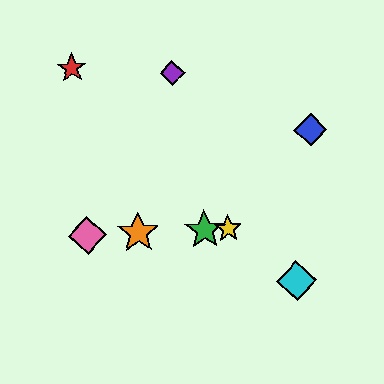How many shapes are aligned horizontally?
4 shapes (the green star, the yellow star, the orange star, the pink diamond) are aligned horizontally.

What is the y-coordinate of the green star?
The green star is at y≈230.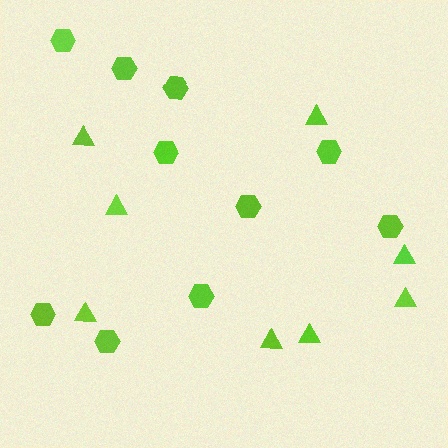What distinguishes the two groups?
There are 2 groups: one group of hexagons (10) and one group of triangles (8).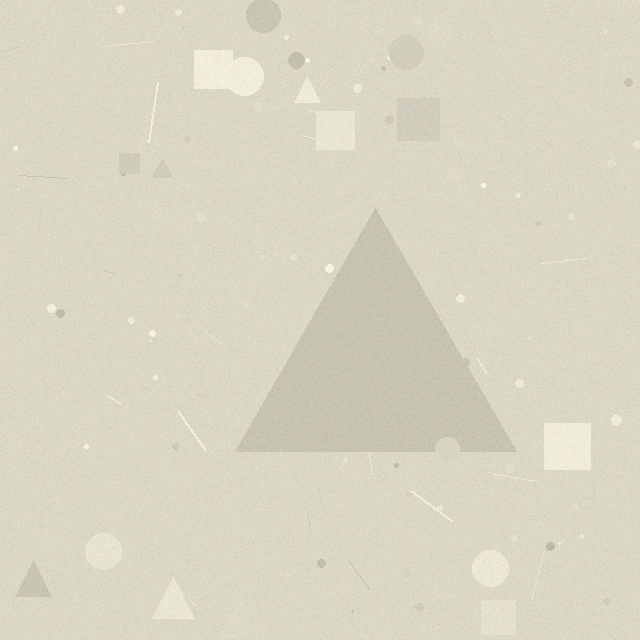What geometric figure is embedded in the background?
A triangle is embedded in the background.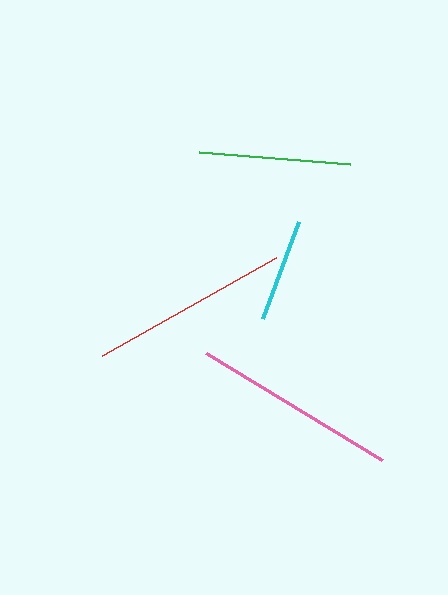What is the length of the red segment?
The red segment is approximately 200 pixels long.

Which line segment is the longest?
The pink line is the longest at approximately 206 pixels.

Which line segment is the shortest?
The cyan line is the shortest at approximately 103 pixels.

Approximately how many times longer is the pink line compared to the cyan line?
The pink line is approximately 2.0 times the length of the cyan line.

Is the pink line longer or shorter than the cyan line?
The pink line is longer than the cyan line.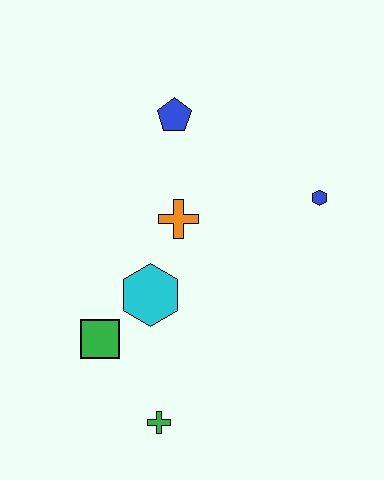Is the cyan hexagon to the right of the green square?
Yes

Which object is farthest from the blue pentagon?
The green cross is farthest from the blue pentagon.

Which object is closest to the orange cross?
The cyan hexagon is closest to the orange cross.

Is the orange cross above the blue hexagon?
No